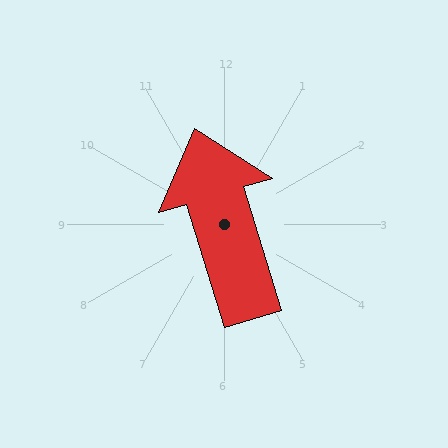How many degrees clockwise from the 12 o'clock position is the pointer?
Approximately 343 degrees.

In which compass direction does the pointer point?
North.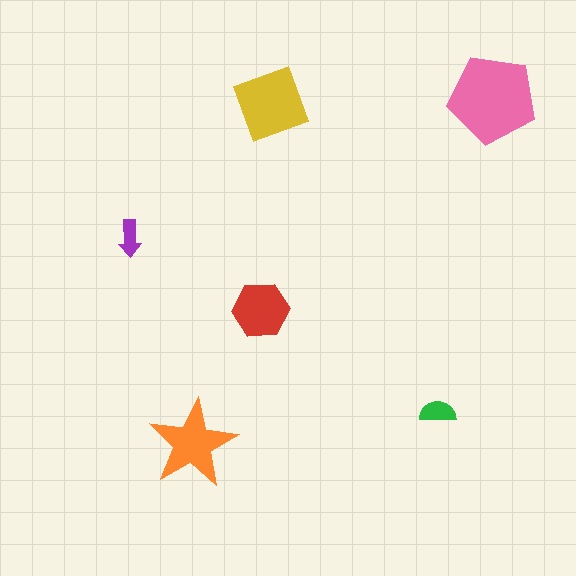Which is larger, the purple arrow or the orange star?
The orange star.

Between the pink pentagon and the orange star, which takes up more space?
The pink pentagon.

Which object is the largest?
The pink pentagon.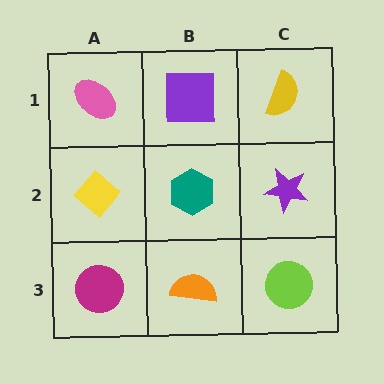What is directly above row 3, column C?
A purple star.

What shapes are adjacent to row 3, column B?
A teal hexagon (row 2, column B), a magenta circle (row 3, column A), a lime circle (row 3, column C).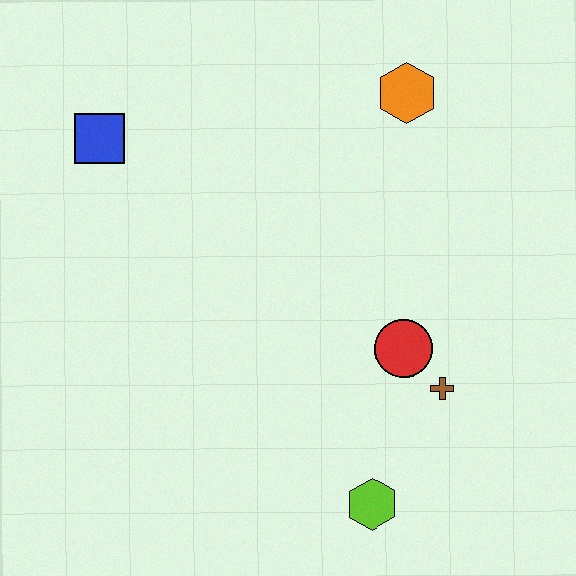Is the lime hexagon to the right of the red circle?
No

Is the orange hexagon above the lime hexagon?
Yes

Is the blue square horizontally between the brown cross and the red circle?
No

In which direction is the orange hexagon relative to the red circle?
The orange hexagon is above the red circle.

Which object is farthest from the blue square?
The lime hexagon is farthest from the blue square.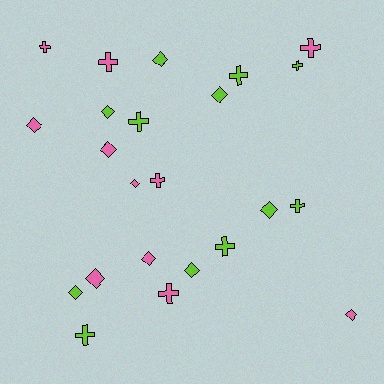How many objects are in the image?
There are 23 objects.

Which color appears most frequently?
Lime, with 12 objects.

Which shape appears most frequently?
Diamond, with 12 objects.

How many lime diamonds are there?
There are 6 lime diamonds.